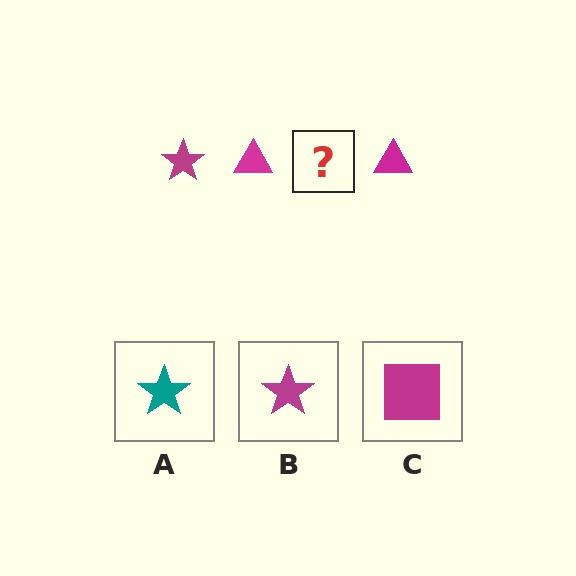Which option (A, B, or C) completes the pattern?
B.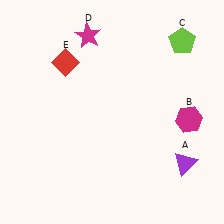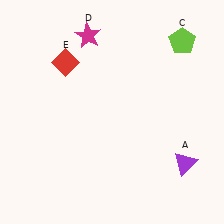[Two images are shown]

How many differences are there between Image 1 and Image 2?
There is 1 difference between the two images.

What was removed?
The magenta hexagon (B) was removed in Image 2.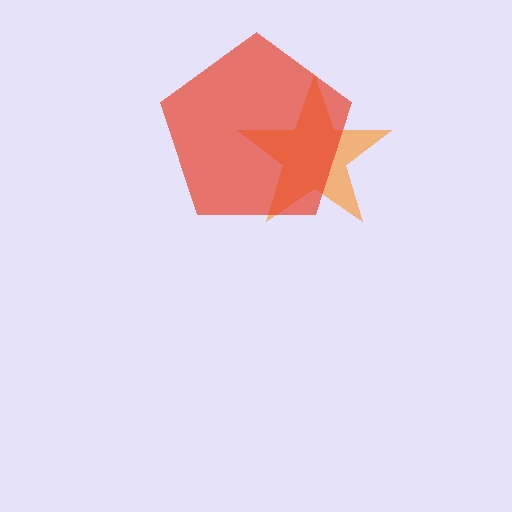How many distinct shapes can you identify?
There are 2 distinct shapes: an orange star, a red pentagon.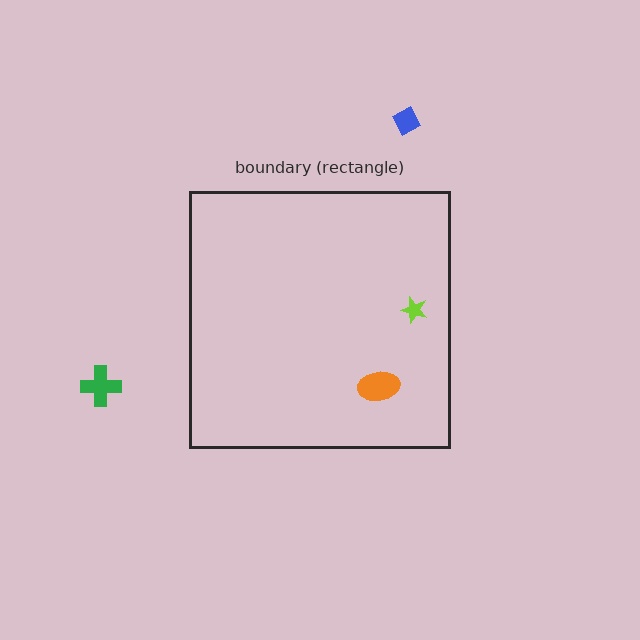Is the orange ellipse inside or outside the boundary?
Inside.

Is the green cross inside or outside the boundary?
Outside.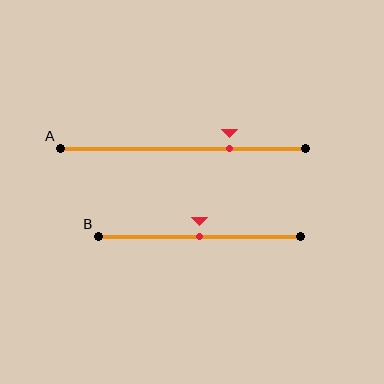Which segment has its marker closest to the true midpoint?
Segment B has its marker closest to the true midpoint.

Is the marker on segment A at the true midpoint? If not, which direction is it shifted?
No, the marker on segment A is shifted to the right by about 19% of the segment length.